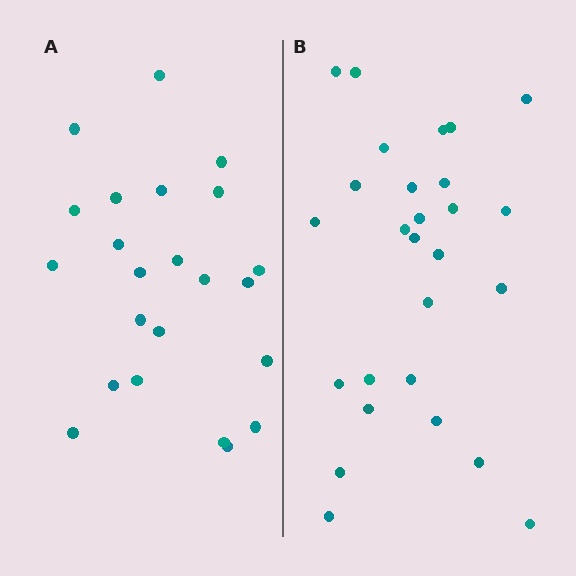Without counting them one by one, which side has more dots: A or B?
Region B (the right region) has more dots.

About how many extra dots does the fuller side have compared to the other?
Region B has about 4 more dots than region A.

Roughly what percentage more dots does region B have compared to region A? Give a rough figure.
About 15% more.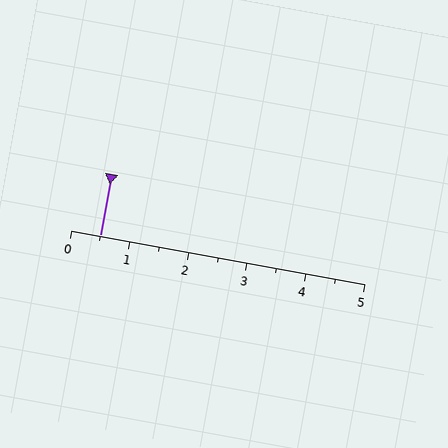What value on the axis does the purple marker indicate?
The marker indicates approximately 0.5.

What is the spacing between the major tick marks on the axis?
The major ticks are spaced 1 apart.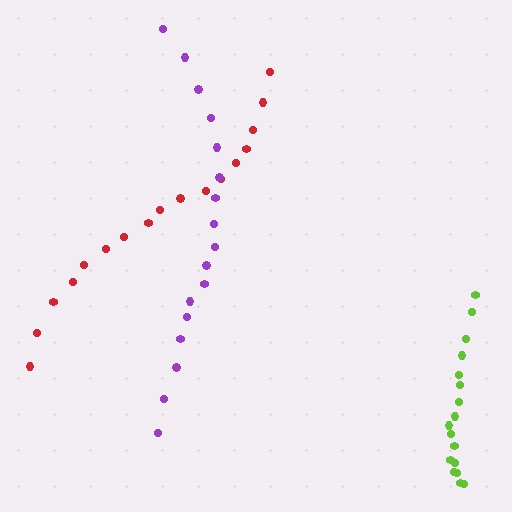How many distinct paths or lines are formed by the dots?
There are 3 distinct paths.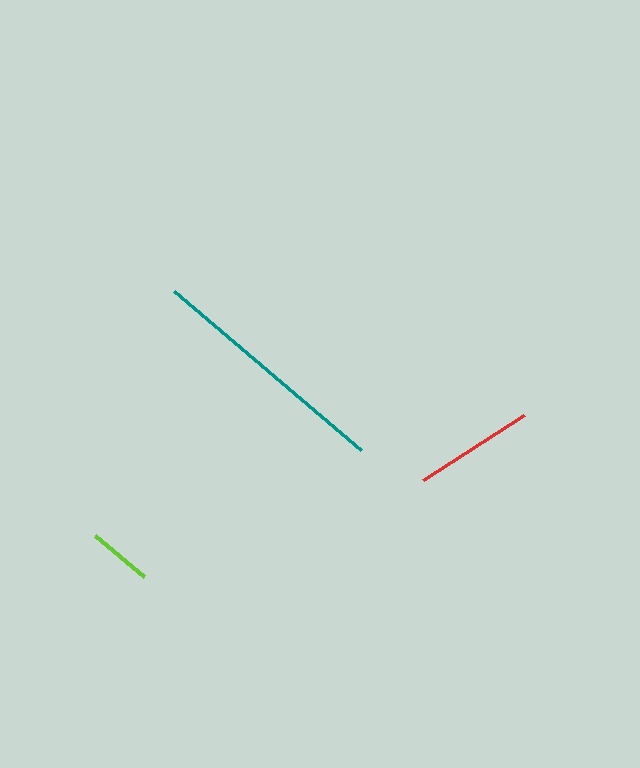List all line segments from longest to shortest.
From longest to shortest: teal, red, lime.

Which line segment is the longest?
The teal line is the longest at approximately 246 pixels.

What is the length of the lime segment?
The lime segment is approximately 64 pixels long.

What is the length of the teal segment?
The teal segment is approximately 246 pixels long.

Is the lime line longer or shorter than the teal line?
The teal line is longer than the lime line.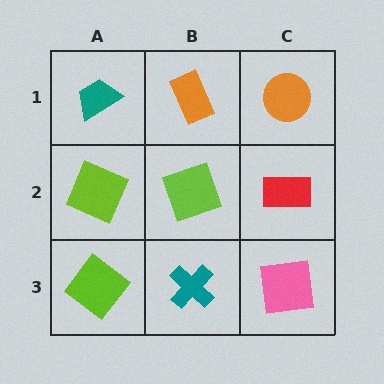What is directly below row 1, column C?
A red rectangle.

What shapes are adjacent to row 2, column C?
An orange circle (row 1, column C), a pink square (row 3, column C), a lime square (row 2, column B).